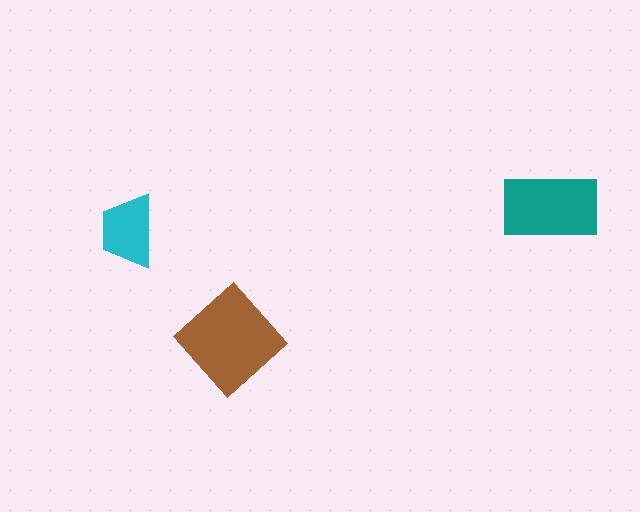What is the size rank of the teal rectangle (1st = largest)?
2nd.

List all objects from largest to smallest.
The brown diamond, the teal rectangle, the cyan trapezoid.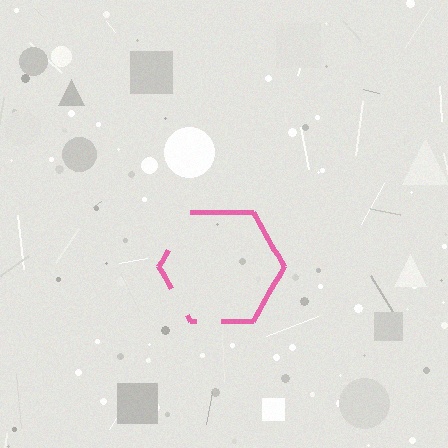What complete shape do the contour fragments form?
The contour fragments form a hexagon.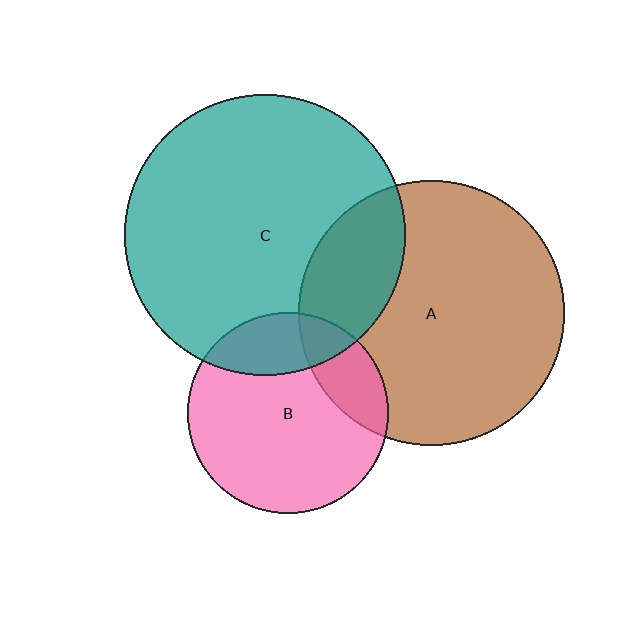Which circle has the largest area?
Circle C (teal).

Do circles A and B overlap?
Yes.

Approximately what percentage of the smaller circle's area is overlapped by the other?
Approximately 20%.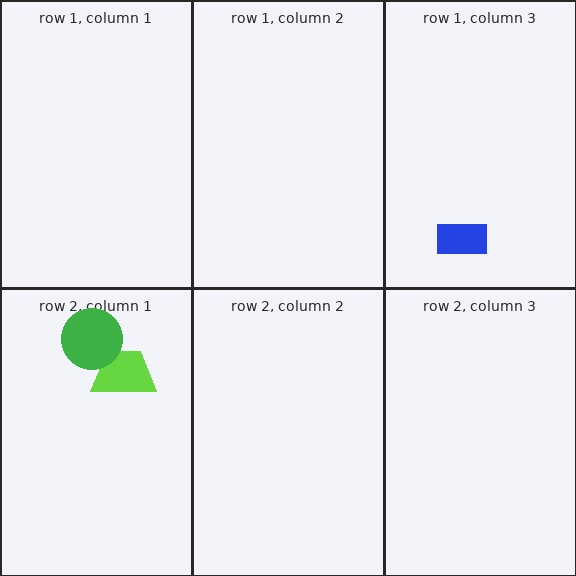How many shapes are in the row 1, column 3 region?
1.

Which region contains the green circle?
The row 2, column 1 region.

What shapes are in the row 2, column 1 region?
The lime trapezoid, the green circle.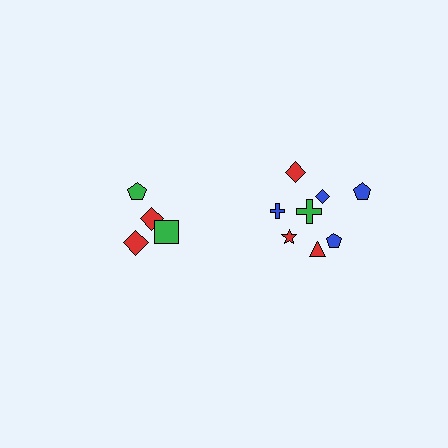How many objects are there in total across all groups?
There are 12 objects.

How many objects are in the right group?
There are 8 objects.